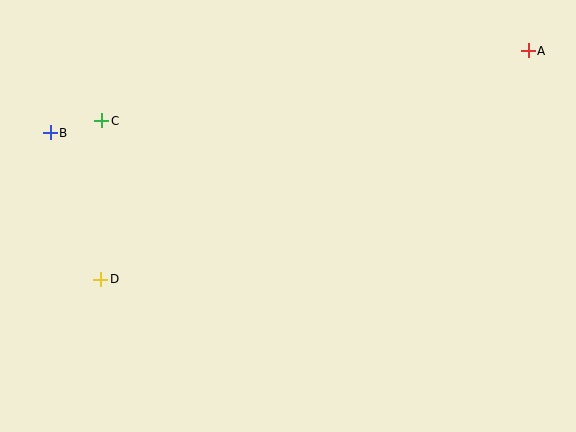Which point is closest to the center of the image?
Point D at (101, 279) is closest to the center.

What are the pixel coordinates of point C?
Point C is at (102, 121).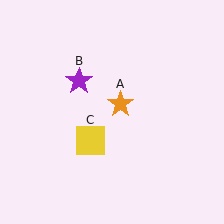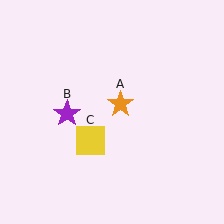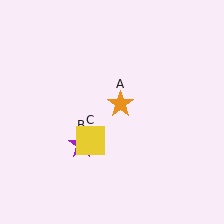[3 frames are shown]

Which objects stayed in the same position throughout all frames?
Orange star (object A) and yellow square (object C) remained stationary.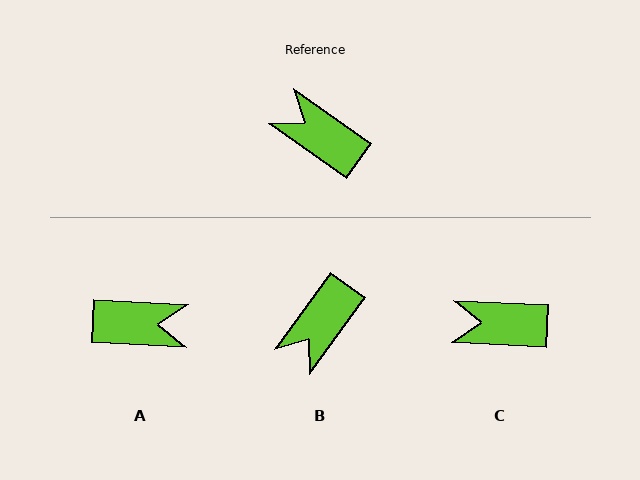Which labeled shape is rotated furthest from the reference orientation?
A, about 148 degrees away.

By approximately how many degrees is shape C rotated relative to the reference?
Approximately 33 degrees counter-clockwise.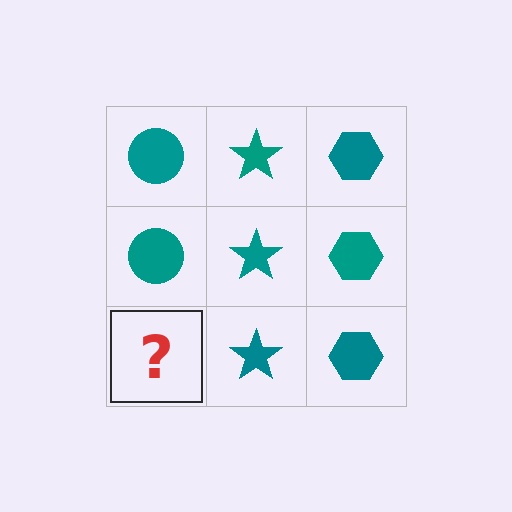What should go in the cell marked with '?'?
The missing cell should contain a teal circle.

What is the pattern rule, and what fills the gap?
The rule is that each column has a consistent shape. The gap should be filled with a teal circle.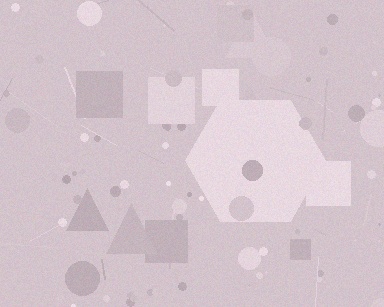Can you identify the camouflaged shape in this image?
The camouflaged shape is a hexagon.